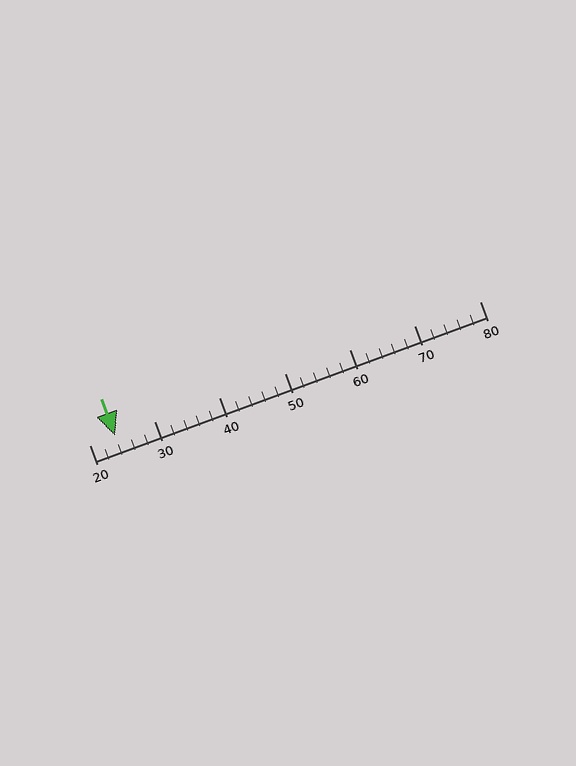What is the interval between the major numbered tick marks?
The major tick marks are spaced 10 units apart.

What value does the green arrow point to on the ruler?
The green arrow points to approximately 24.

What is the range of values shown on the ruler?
The ruler shows values from 20 to 80.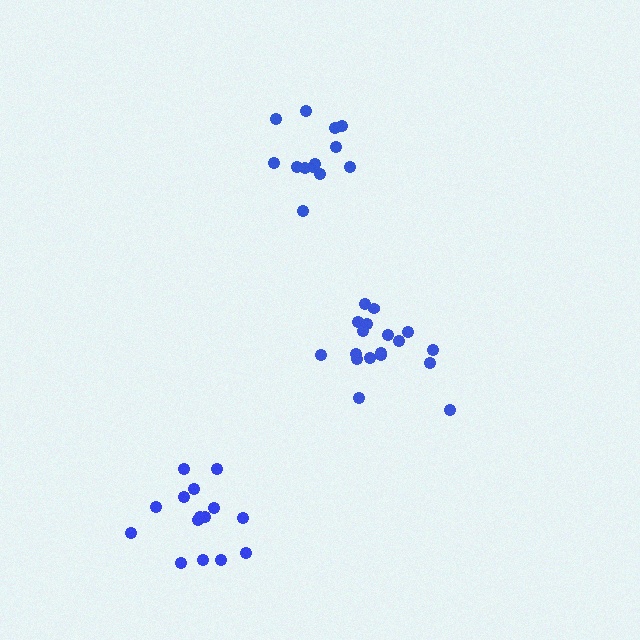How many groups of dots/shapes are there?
There are 3 groups.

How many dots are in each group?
Group 1: 15 dots, Group 2: 18 dots, Group 3: 13 dots (46 total).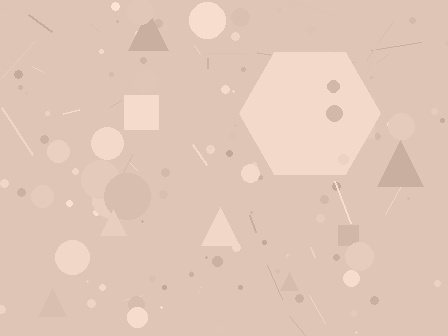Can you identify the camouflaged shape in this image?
The camouflaged shape is a hexagon.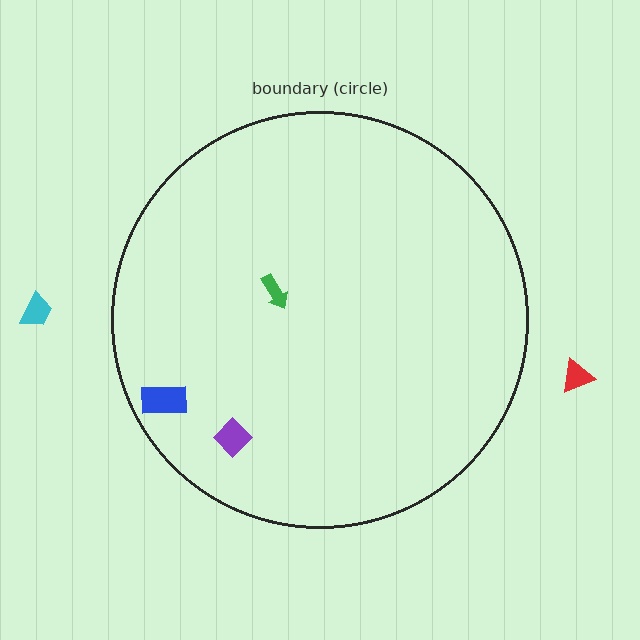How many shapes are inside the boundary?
3 inside, 2 outside.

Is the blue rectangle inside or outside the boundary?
Inside.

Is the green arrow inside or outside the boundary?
Inside.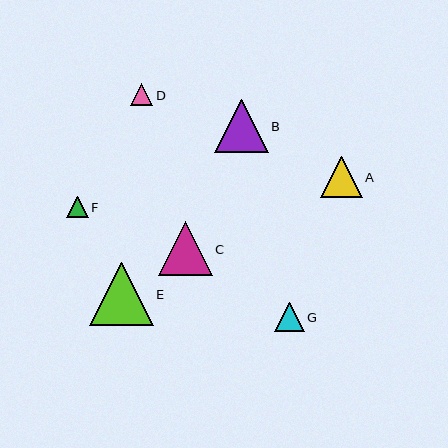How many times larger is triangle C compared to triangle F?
Triangle C is approximately 2.5 times the size of triangle F.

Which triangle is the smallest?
Triangle F is the smallest with a size of approximately 21 pixels.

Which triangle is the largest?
Triangle E is the largest with a size of approximately 64 pixels.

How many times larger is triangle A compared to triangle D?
Triangle A is approximately 1.9 times the size of triangle D.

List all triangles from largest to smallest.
From largest to smallest: E, B, C, A, G, D, F.